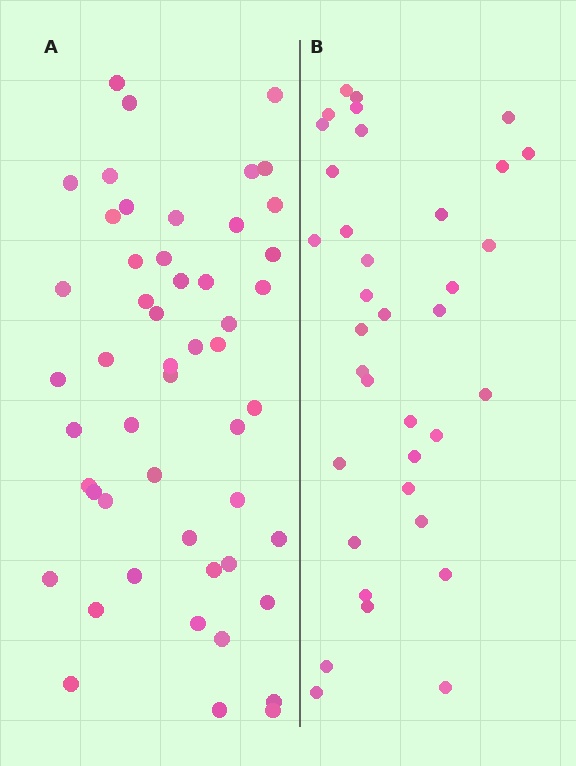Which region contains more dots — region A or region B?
Region A (the left region) has more dots.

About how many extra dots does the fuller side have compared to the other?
Region A has approximately 15 more dots than region B.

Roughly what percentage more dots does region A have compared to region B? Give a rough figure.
About 40% more.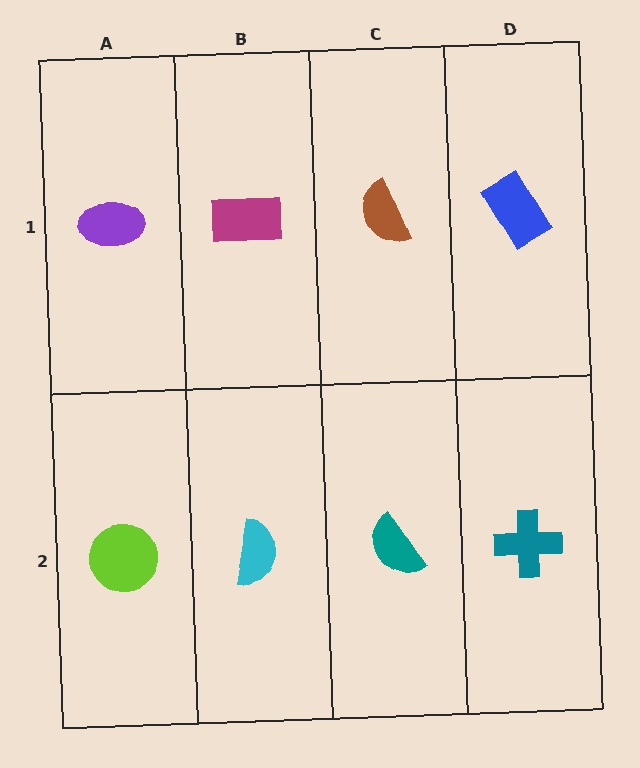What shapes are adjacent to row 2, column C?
A brown semicircle (row 1, column C), a cyan semicircle (row 2, column B), a teal cross (row 2, column D).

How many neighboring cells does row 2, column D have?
2.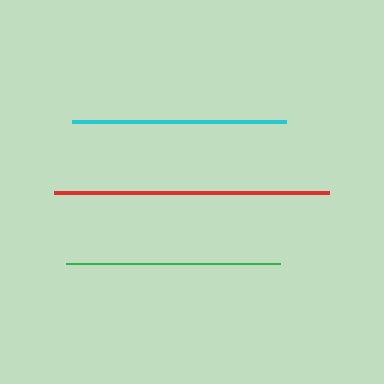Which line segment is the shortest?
The green line is the shortest at approximately 213 pixels.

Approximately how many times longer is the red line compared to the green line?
The red line is approximately 1.3 times the length of the green line.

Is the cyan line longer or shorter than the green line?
The cyan line is longer than the green line.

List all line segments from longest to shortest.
From longest to shortest: red, cyan, green.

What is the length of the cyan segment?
The cyan segment is approximately 214 pixels long.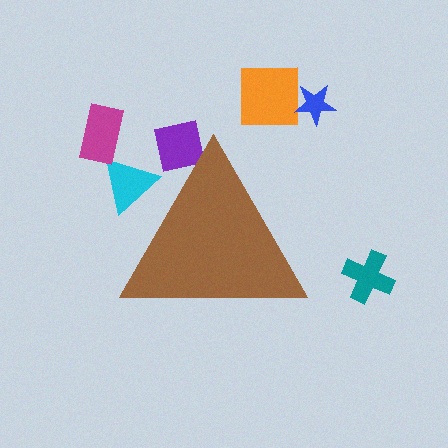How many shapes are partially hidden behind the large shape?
2 shapes are partially hidden.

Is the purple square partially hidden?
Yes, the purple square is partially hidden behind the brown triangle.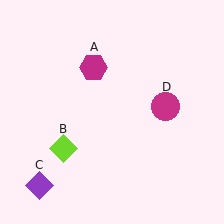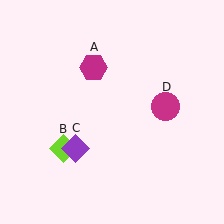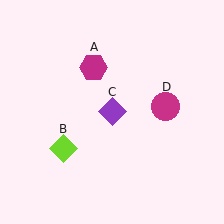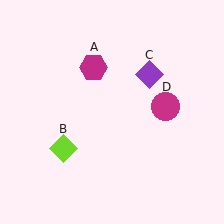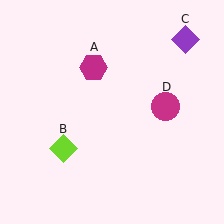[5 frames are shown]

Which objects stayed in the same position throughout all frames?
Magenta hexagon (object A) and lime diamond (object B) and magenta circle (object D) remained stationary.